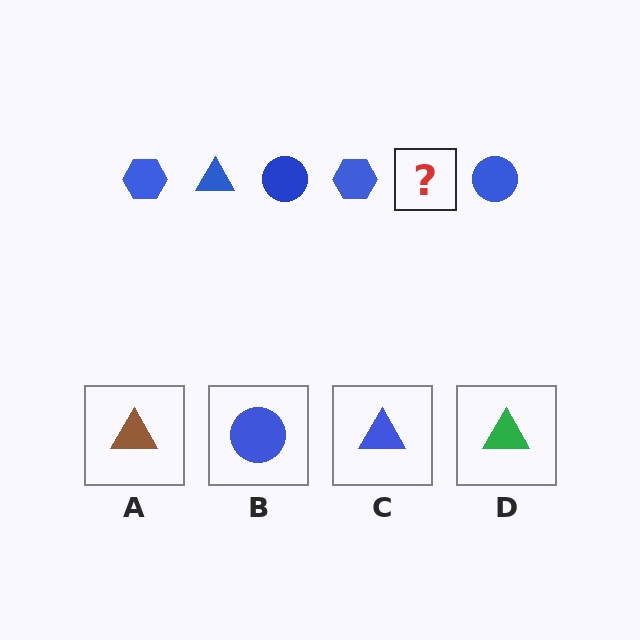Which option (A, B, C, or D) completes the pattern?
C.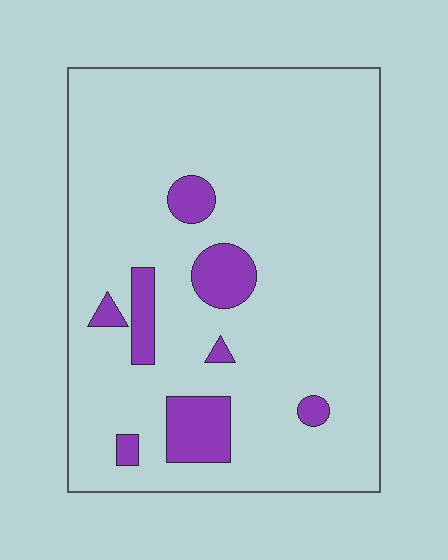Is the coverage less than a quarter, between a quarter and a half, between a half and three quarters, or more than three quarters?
Less than a quarter.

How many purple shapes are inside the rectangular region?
8.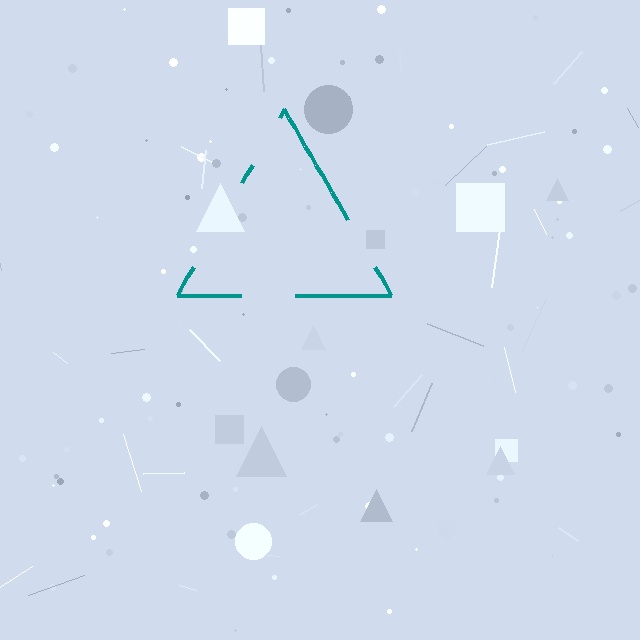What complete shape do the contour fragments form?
The contour fragments form a triangle.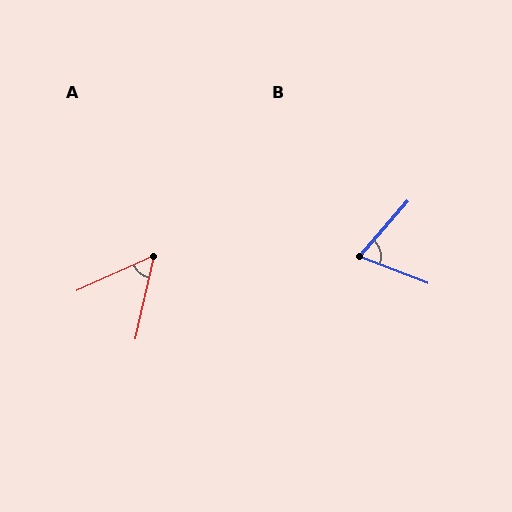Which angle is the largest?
B, at approximately 70 degrees.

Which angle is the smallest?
A, at approximately 53 degrees.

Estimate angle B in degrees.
Approximately 70 degrees.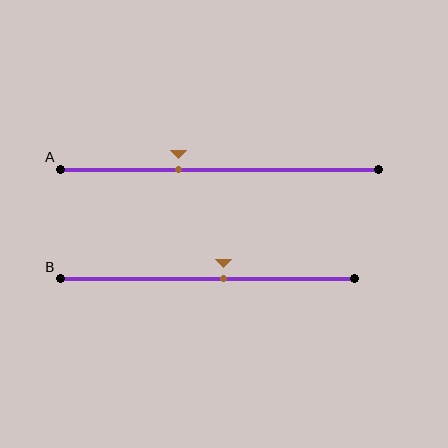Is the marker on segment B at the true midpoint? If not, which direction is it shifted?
No, the marker on segment B is shifted to the right by about 5% of the segment length.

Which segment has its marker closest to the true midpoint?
Segment B has its marker closest to the true midpoint.